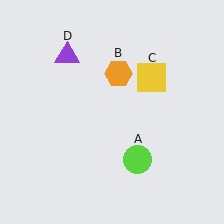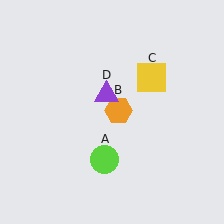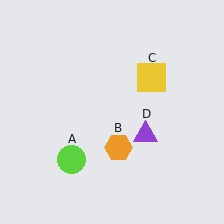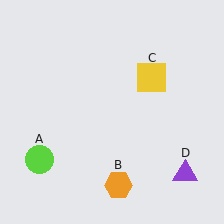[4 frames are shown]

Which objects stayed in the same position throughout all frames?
Yellow square (object C) remained stationary.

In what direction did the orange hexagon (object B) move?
The orange hexagon (object B) moved down.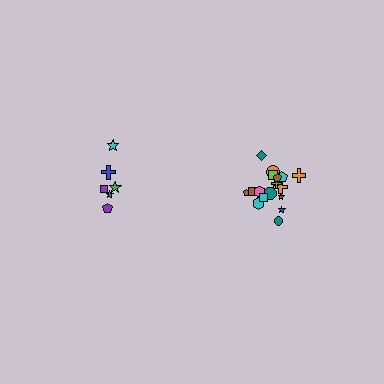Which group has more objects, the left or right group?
The right group.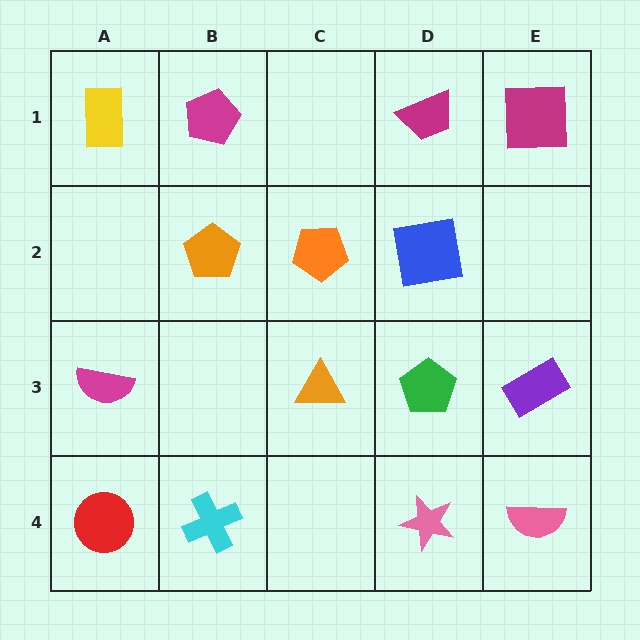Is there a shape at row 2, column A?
No, that cell is empty.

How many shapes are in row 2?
3 shapes.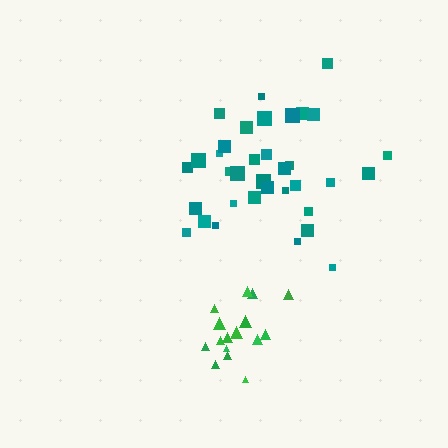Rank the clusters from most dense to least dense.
green, teal.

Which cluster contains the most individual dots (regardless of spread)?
Teal (35).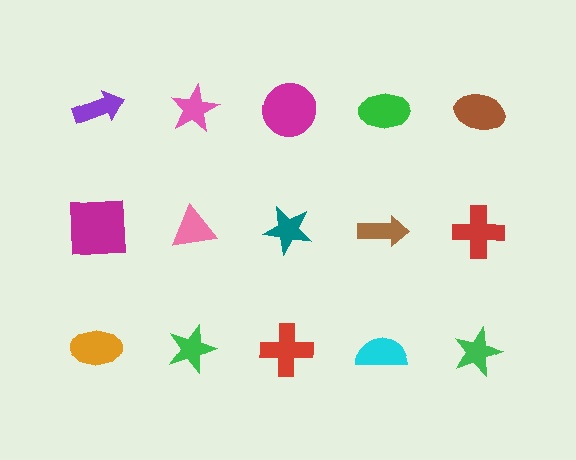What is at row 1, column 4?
A green ellipse.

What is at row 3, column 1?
An orange ellipse.